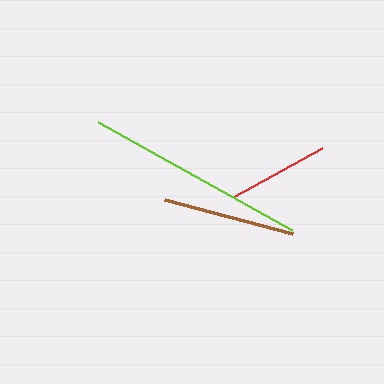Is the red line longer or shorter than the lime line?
The lime line is longer than the red line.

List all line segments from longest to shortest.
From longest to shortest: lime, brown, red.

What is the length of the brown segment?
The brown segment is approximately 132 pixels long.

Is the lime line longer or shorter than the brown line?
The lime line is longer than the brown line.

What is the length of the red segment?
The red segment is approximately 101 pixels long.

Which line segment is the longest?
The lime line is the longest at approximately 223 pixels.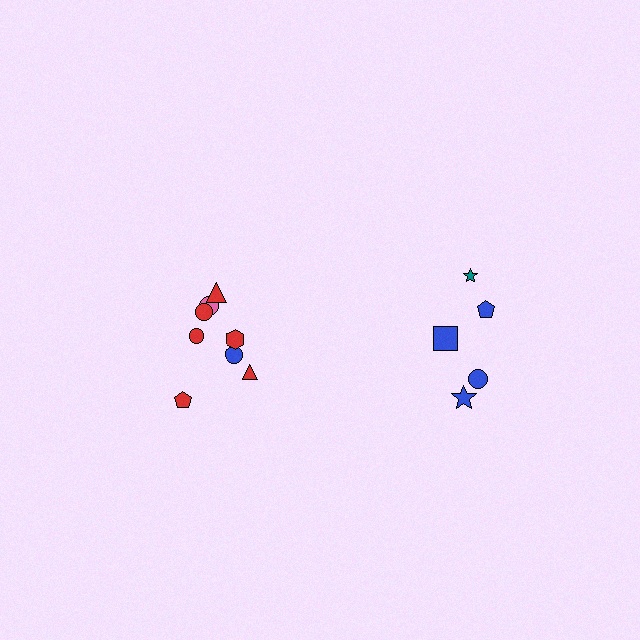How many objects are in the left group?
There are 8 objects.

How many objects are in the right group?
There are 5 objects.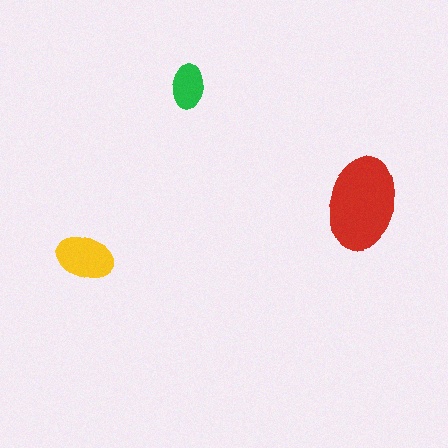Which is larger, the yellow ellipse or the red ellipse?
The red one.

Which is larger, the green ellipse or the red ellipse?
The red one.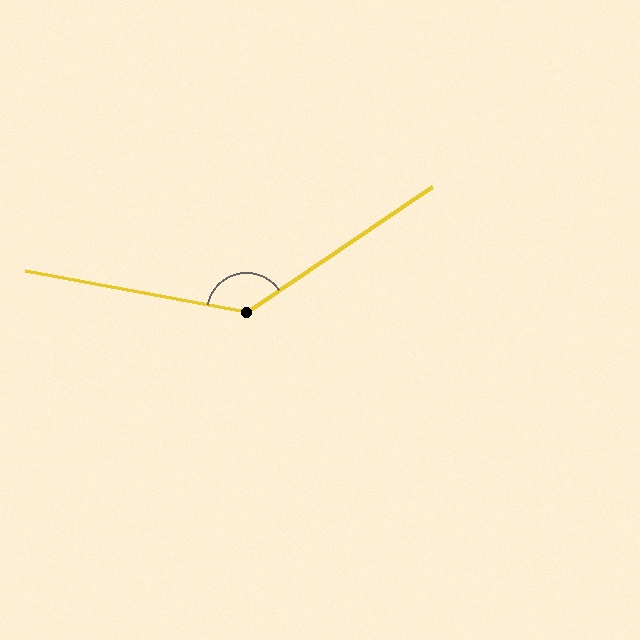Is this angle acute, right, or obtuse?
It is obtuse.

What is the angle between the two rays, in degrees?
Approximately 135 degrees.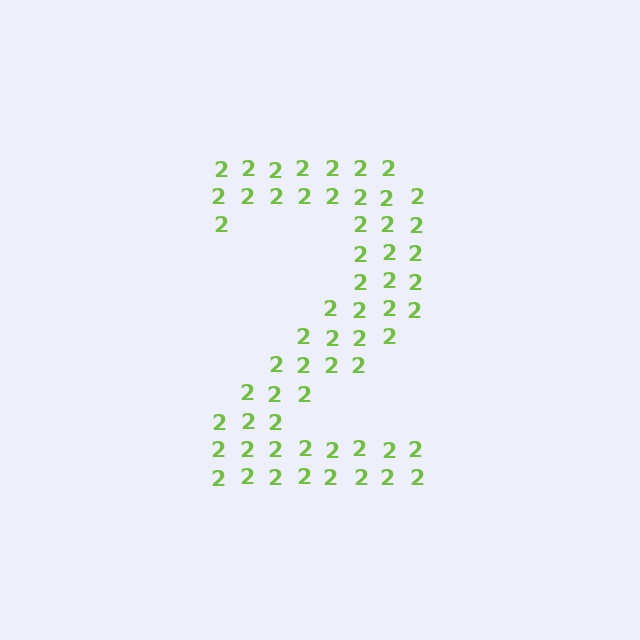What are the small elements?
The small elements are digit 2's.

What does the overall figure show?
The overall figure shows the digit 2.